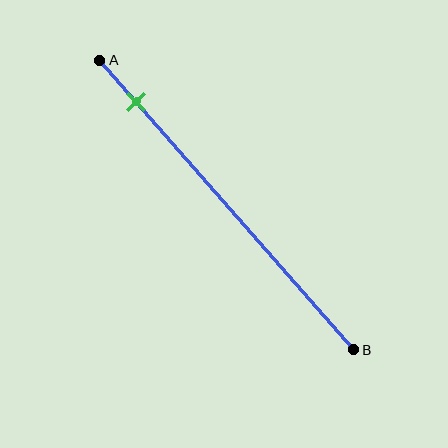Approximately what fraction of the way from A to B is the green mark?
The green mark is approximately 15% of the way from A to B.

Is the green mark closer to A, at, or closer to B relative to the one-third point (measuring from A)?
The green mark is closer to point A than the one-third point of segment AB.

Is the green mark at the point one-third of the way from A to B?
No, the mark is at about 15% from A, not at the 33% one-third point.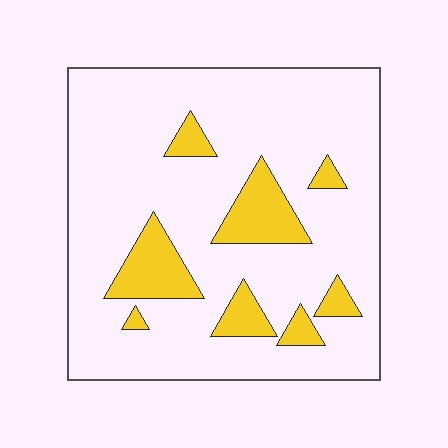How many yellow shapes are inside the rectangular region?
8.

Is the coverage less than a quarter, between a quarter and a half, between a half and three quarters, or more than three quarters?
Less than a quarter.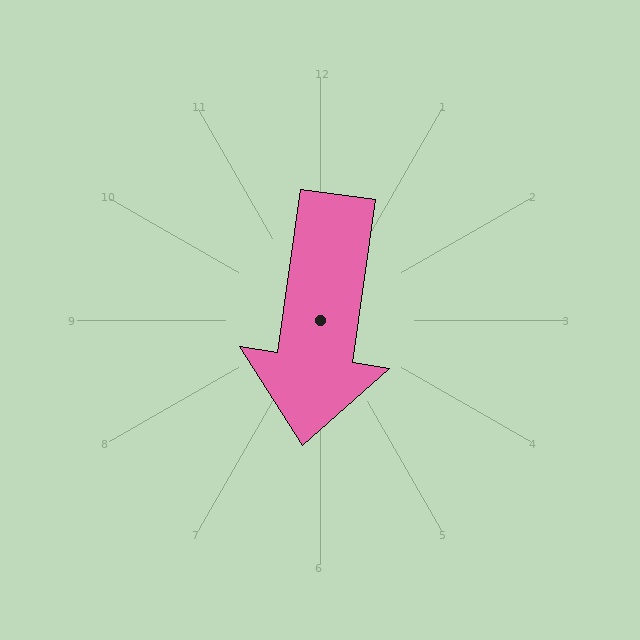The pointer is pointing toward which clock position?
Roughly 6 o'clock.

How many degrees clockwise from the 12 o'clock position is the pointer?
Approximately 188 degrees.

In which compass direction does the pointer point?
South.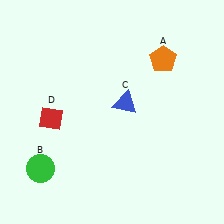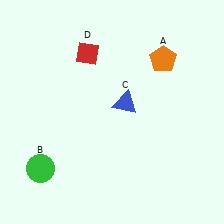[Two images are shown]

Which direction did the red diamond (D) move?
The red diamond (D) moved up.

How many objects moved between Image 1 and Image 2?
1 object moved between the two images.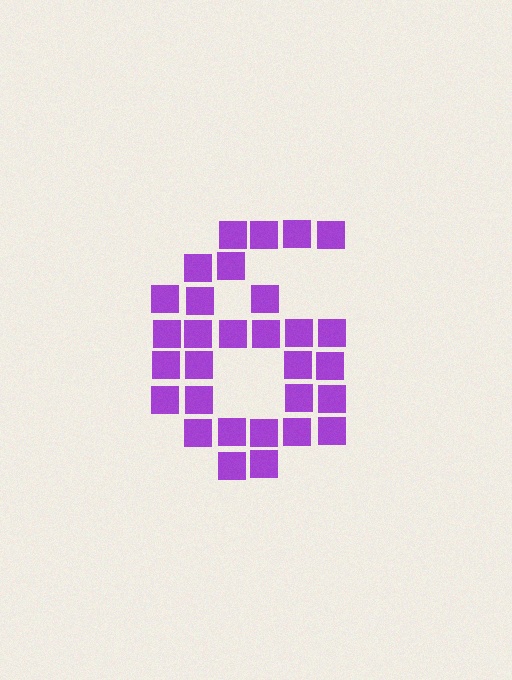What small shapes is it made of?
It is made of small squares.